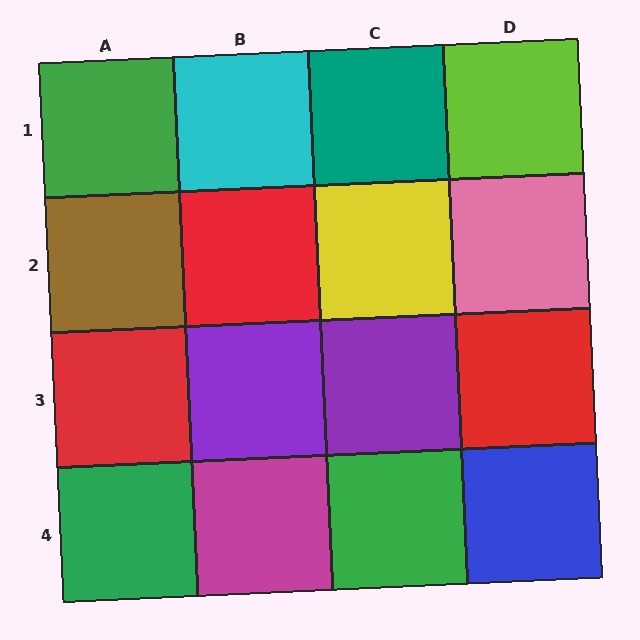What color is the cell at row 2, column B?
Red.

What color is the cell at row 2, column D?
Pink.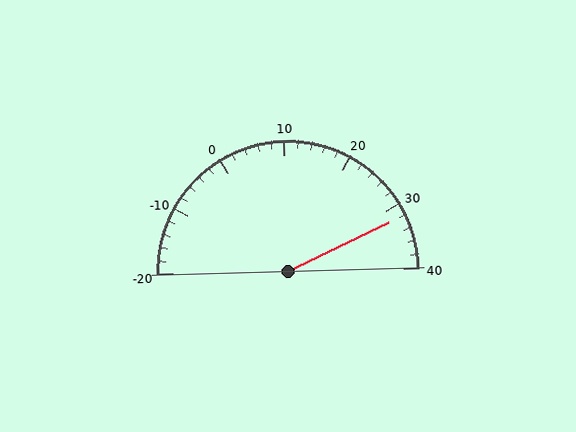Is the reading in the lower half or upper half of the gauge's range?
The reading is in the upper half of the range (-20 to 40).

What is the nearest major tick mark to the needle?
The nearest major tick mark is 30.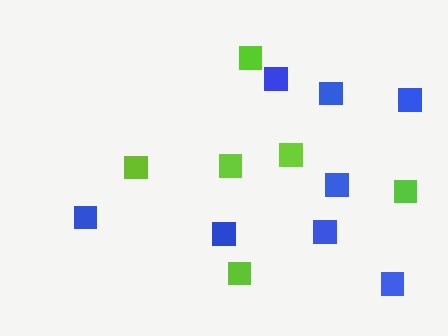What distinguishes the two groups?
There are 2 groups: one group of lime squares (6) and one group of blue squares (8).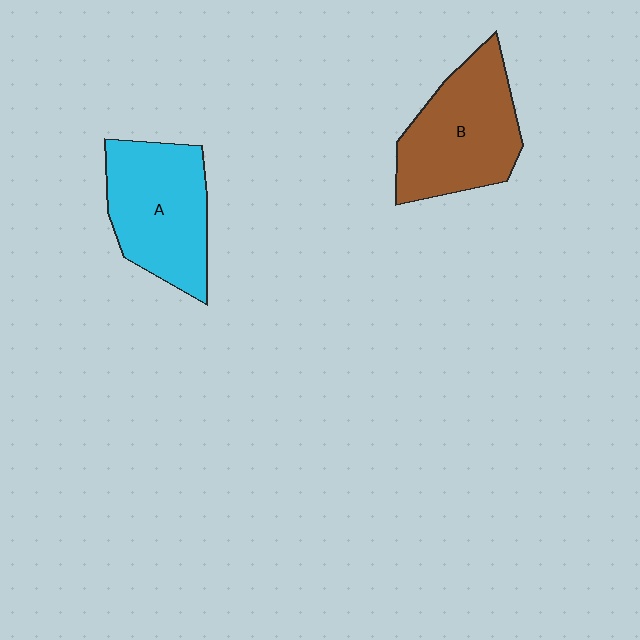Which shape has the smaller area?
Shape A (cyan).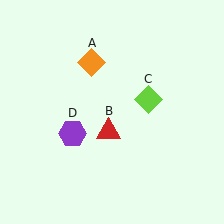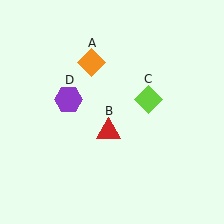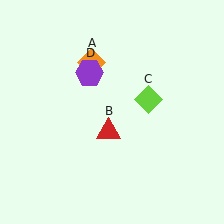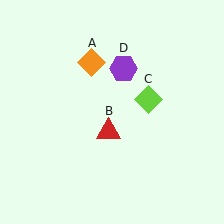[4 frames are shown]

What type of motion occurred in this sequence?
The purple hexagon (object D) rotated clockwise around the center of the scene.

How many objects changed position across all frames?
1 object changed position: purple hexagon (object D).